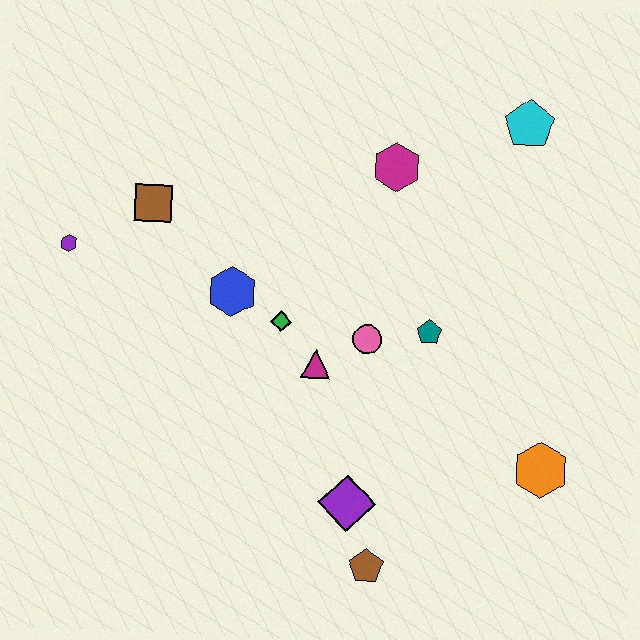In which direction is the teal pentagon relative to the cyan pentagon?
The teal pentagon is below the cyan pentagon.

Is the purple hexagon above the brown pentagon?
Yes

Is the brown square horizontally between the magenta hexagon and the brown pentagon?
No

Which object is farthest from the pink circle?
The purple hexagon is farthest from the pink circle.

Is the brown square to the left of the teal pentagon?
Yes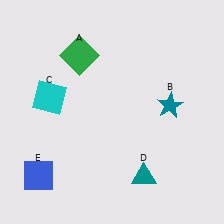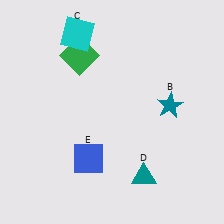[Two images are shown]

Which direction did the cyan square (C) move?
The cyan square (C) moved up.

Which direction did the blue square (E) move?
The blue square (E) moved right.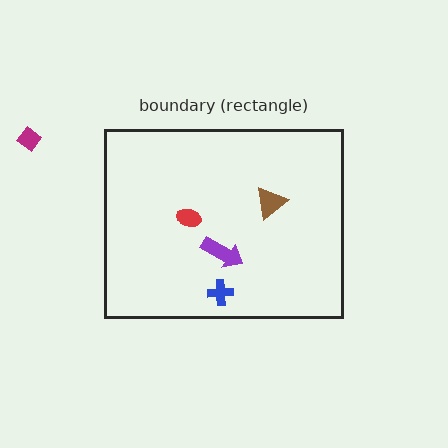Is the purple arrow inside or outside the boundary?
Inside.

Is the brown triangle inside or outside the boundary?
Inside.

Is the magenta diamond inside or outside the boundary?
Outside.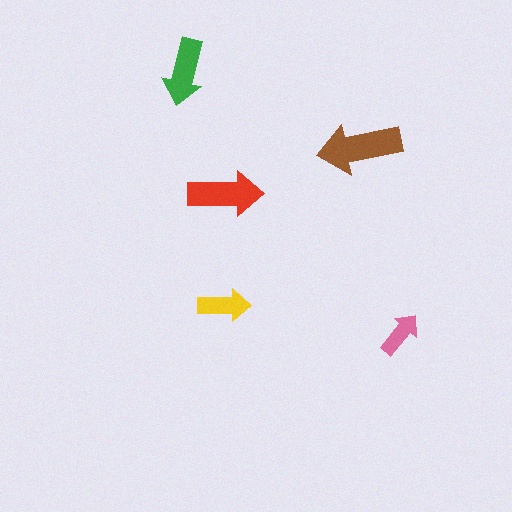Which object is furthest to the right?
The pink arrow is rightmost.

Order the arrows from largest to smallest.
the brown one, the red one, the green one, the yellow one, the pink one.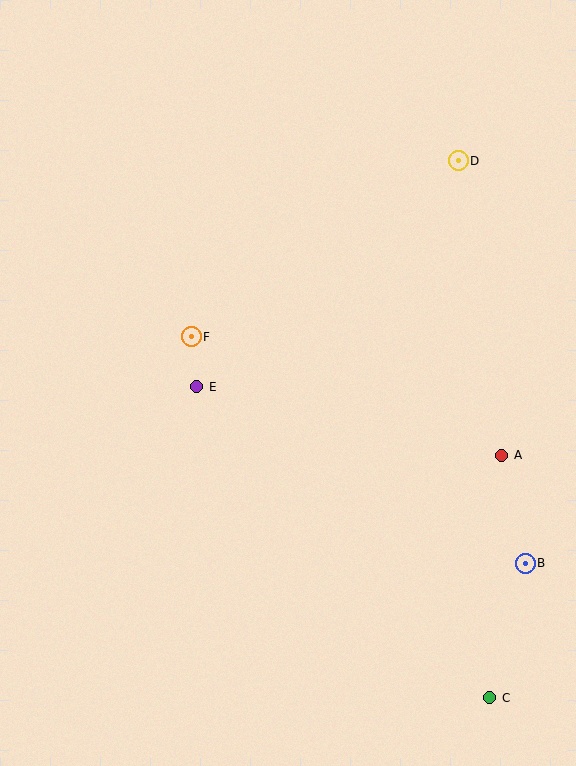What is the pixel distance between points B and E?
The distance between B and E is 373 pixels.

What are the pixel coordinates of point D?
Point D is at (458, 161).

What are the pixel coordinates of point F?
Point F is at (191, 337).